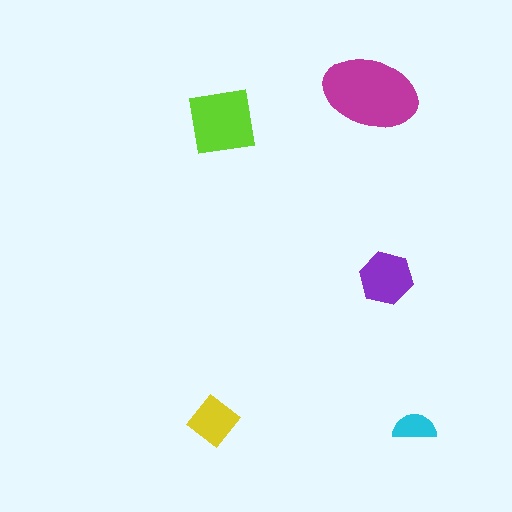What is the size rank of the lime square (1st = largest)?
2nd.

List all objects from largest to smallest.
The magenta ellipse, the lime square, the purple hexagon, the yellow diamond, the cyan semicircle.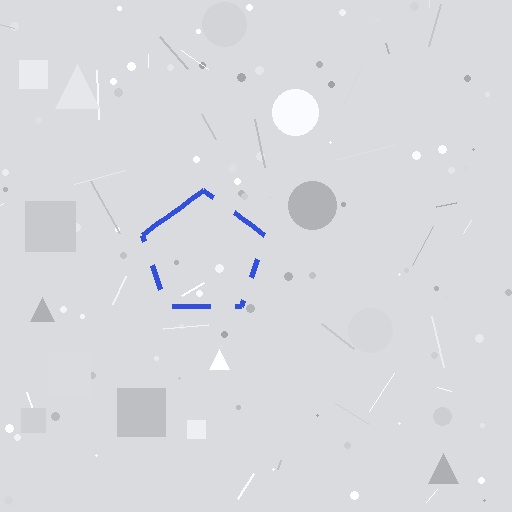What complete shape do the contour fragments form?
The contour fragments form a pentagon.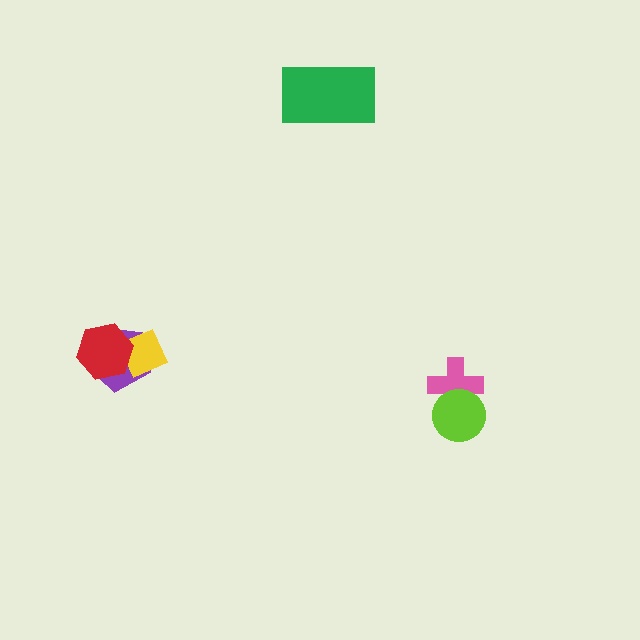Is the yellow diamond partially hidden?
Yes, it is partially covered by another shape.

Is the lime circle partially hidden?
No, no other shape covers it.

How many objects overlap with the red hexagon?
2 objects overlap with the red hexagon.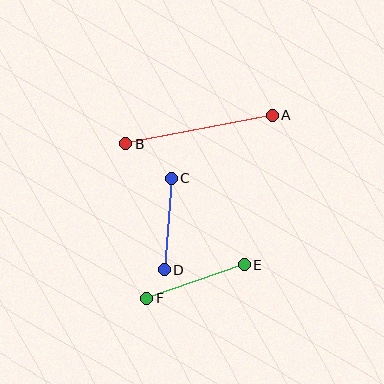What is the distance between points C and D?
The distance is approximately 92 pixels.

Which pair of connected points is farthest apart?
Points A and B are farthest apart.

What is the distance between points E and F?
The distance is approximately 103 pixels.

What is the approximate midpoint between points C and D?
The midpoint is at approximately (168, 224) pixels.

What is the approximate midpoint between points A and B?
The midpoint is at approximately (199, 130) pixels.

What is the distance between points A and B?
The distance is approximately 150 pixels.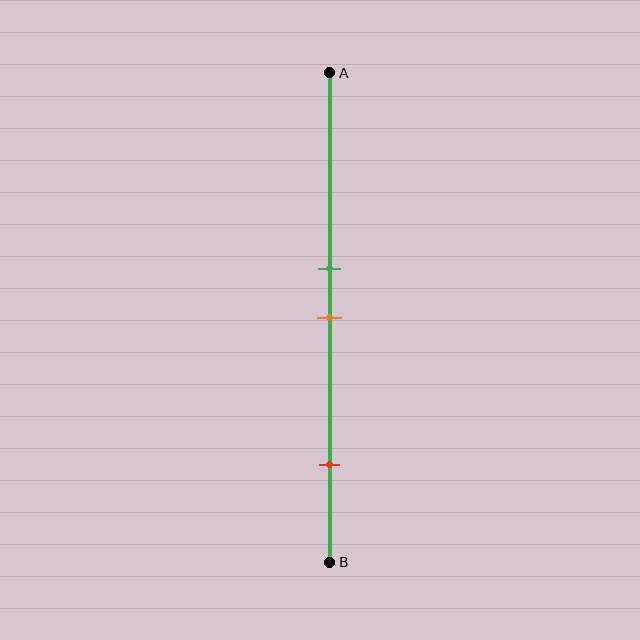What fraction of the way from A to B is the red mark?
The red mark is approximately 80% (0.8) of the way from A to B.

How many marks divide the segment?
There are 3 marks dividing the segment.